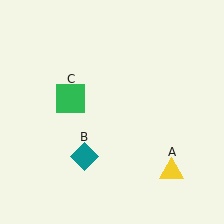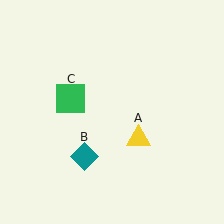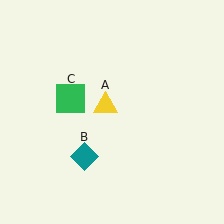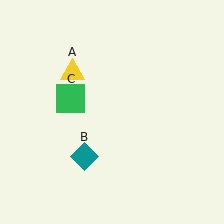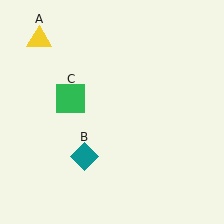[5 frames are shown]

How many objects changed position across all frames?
1 object changed position: yellow triangle (object A).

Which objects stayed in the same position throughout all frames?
Teal diamond (object B) and green square (object C) remained stationary.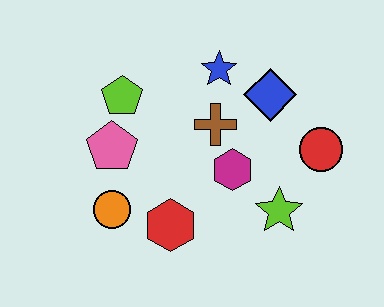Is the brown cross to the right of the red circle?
No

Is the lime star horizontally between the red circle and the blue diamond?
Yes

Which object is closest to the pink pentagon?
The lime pentagon is closest to the pink pentagon.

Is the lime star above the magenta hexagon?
No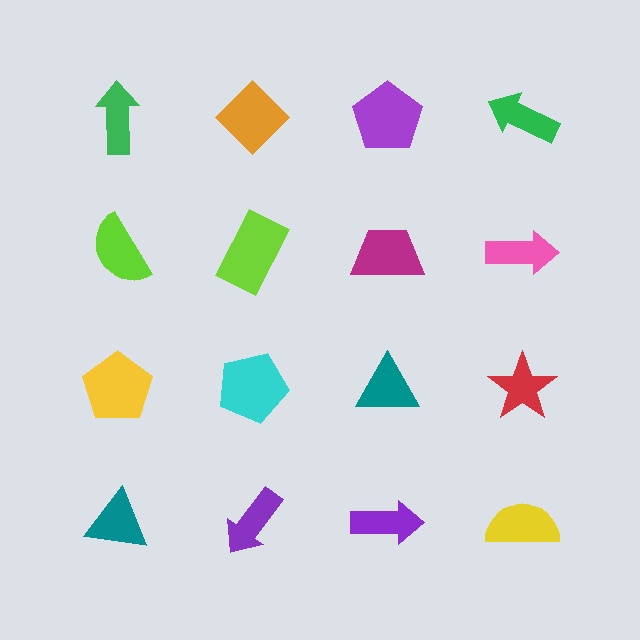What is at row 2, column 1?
A lime semicircle.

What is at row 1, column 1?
A green arrow.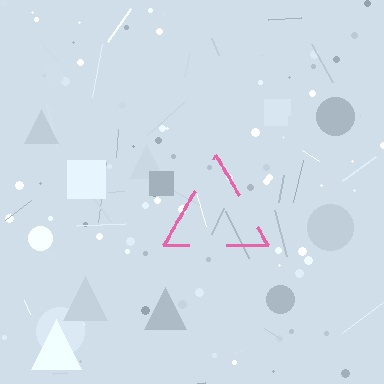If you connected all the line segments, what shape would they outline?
They would outline a triangle.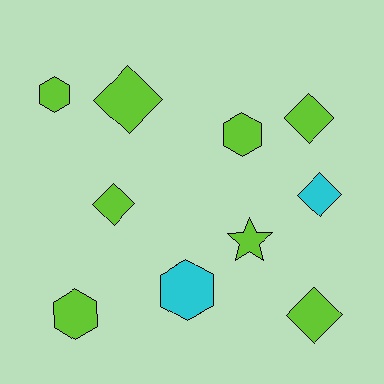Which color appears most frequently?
Lime, with 8 objects.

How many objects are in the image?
There are 10 objects.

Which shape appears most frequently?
Diamond, with 5 objects.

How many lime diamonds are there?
There are 4 lime diamonds.